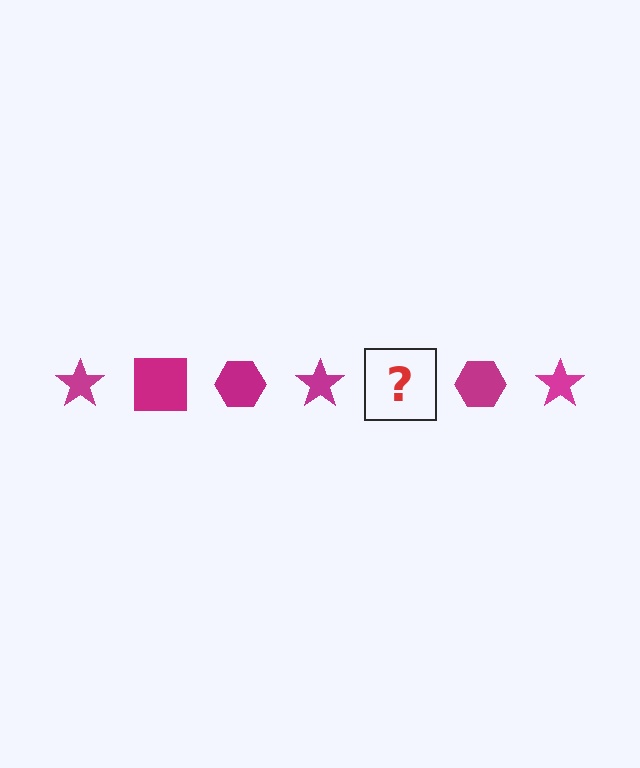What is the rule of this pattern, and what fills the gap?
The rule is that the pattern cycles through star, square, hexagon shapes in magenta. The gap should be filled with a magenta square.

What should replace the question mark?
The question mark should be replaced with a magenta square.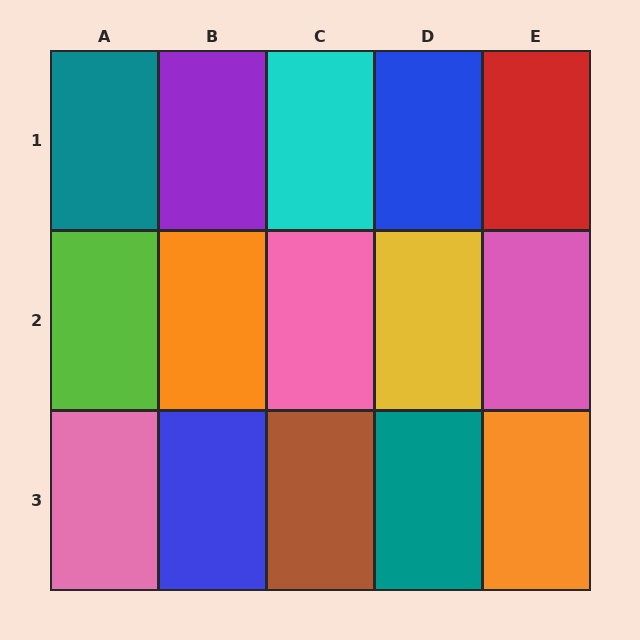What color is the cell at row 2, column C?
Pink.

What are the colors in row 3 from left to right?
Pink, blue, brown, teal, orange.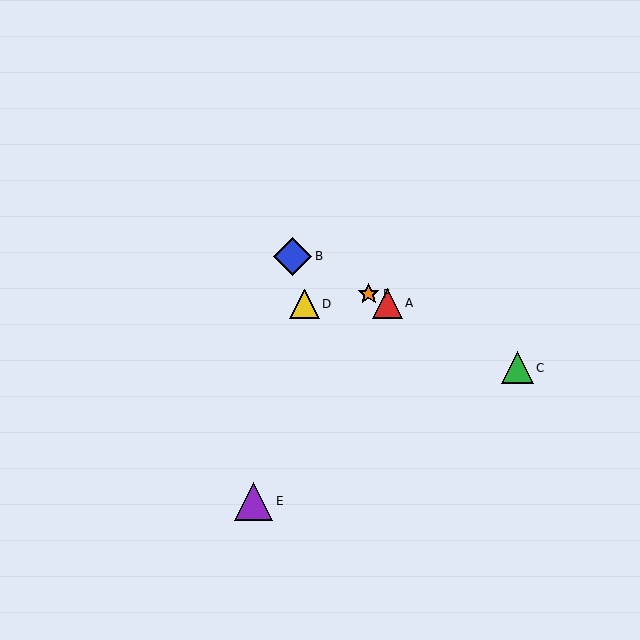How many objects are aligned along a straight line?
4 objects (A, B, C, F) are aligned along a straight line.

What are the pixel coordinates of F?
Object F is at (369, 294).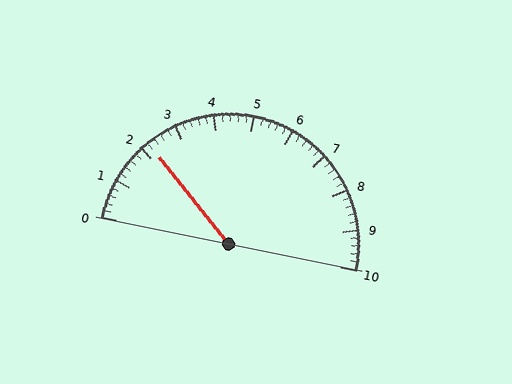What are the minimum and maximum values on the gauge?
The gauge ranges from 0 to 10.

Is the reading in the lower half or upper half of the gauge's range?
The reading is in the lower half of the range (0 to 10).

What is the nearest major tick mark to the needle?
The nearest major tick mark is 2.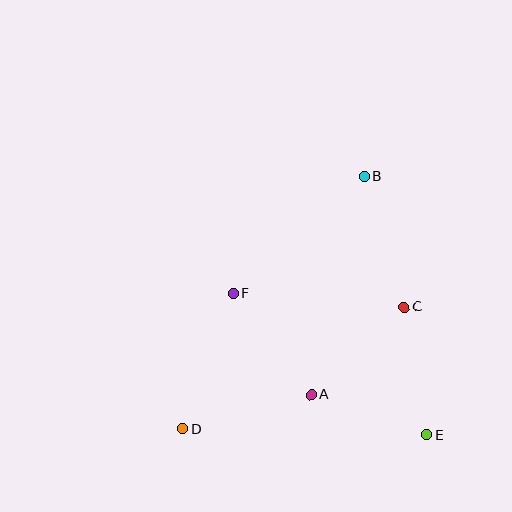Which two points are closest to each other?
Points A and E are closest to each other.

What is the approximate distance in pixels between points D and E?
The distance between D and E is approximately 244 pixels.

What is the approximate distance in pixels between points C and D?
The distance between C and D is approximately 253 pixels.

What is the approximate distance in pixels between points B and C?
The distance between B and C is approximately 136 pixels.